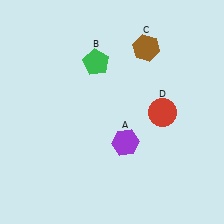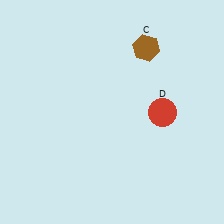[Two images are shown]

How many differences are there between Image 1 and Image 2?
There are 2 differences between the two images.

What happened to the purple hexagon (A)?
The purple hexagon (A) was removed in Image 2. It was in the bottom-right area of Image 1.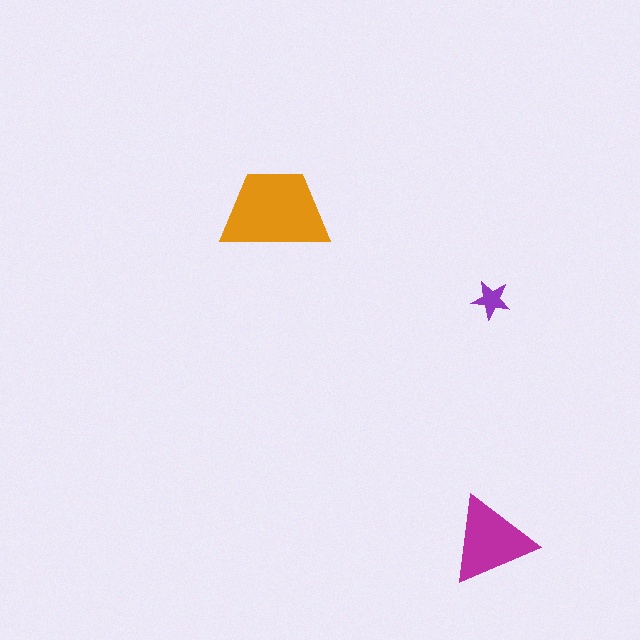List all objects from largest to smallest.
The orange trapezoid, the magenta triangle, the purple star.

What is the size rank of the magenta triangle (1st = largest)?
2nd.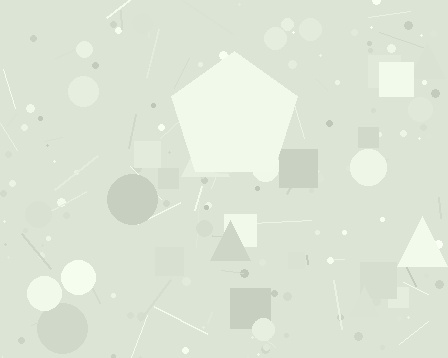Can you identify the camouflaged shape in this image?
The camouflaged shape is a pentagon.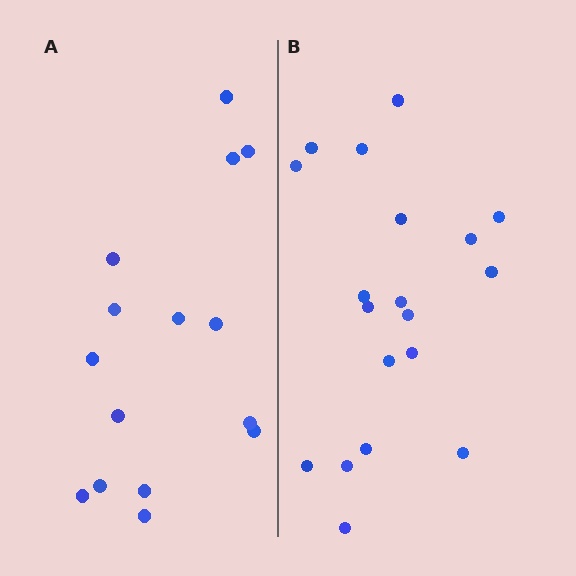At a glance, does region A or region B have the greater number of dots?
Region B (the right region) has more dots.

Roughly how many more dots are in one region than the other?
Region B has about 4 more dots than region A.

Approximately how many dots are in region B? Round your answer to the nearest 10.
About 20 dots. (The exact count is 19, which rounds to 20.)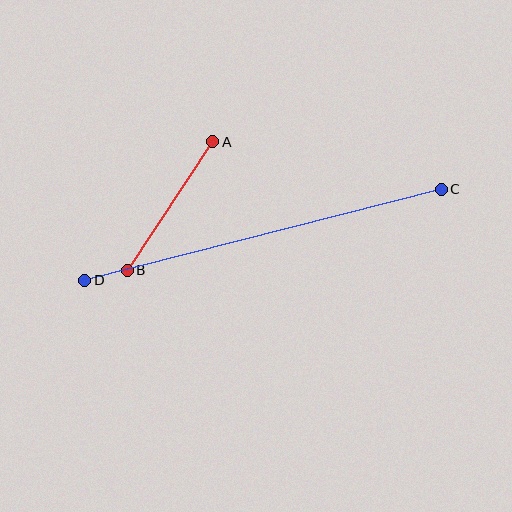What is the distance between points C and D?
The distance is approximately 368 pixels.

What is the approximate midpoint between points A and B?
The midpoint is at approximately (170, 206) pixels.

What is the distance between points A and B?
The distance is approximately 154 pixels.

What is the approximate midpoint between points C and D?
The midpoint is at approximately (263, 235) pixels.